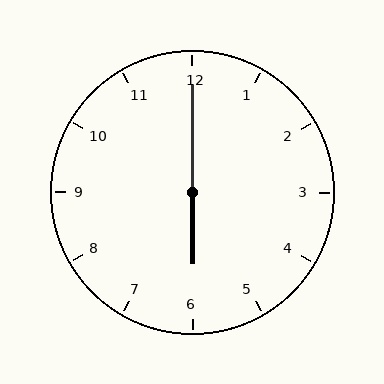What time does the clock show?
6:00.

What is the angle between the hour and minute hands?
Approximately 180 degrees.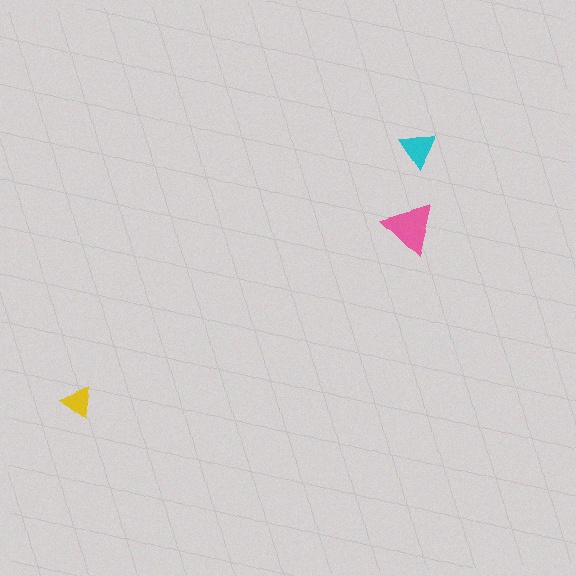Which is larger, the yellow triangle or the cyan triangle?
The cyan one.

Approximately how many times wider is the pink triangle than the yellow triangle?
About 1.5 times wider.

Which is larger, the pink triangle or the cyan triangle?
The pink one.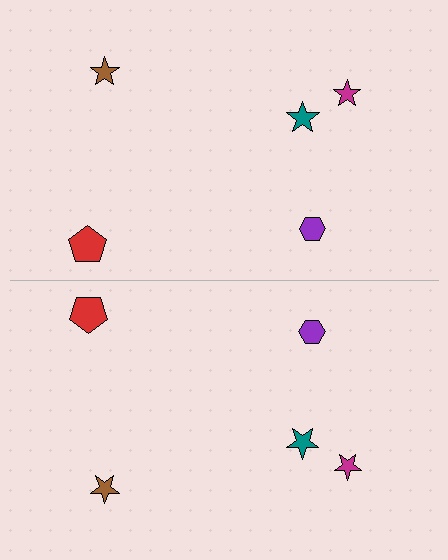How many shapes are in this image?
There are 10 shapes in this image.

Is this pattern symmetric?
Yes, this pattern has bilateral (reflection) symmetry.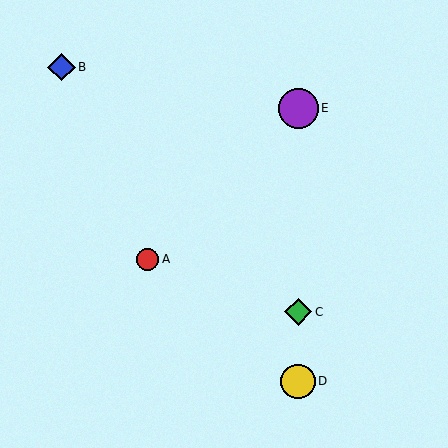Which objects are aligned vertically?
Objects C, D, E are aligned vertically.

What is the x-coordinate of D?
Object D is at x≈298.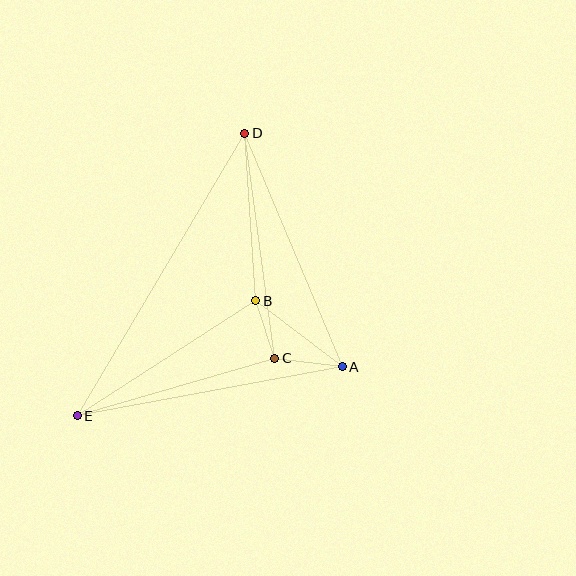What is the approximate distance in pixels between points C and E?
The distance between C and E is approximately 206 pixels.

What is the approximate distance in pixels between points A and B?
The distance between A and B is approximately 109 pixels.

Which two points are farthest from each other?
Points D and E are farthest from each other.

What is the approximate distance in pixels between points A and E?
The distance between A and E is approximately 269 pixels.